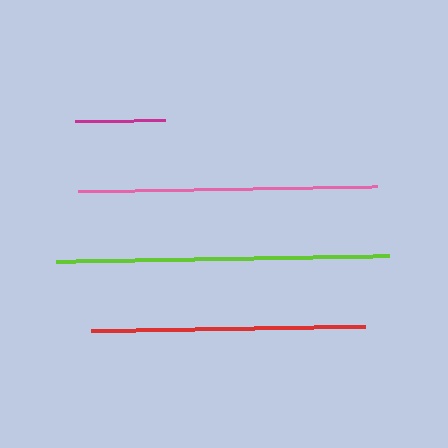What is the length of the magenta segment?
The magenta segment is approximately 89 pixels long.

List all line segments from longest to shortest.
From longest to shortest: lime, pink, red, magenta.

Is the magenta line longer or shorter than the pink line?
The pink line is longer than the magenta line.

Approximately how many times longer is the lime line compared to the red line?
The lime line is approximately 1.2 times the length of the red line.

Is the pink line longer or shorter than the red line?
The pink line is longer than the red line.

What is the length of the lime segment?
The lime segment is approximately 333 pixels long.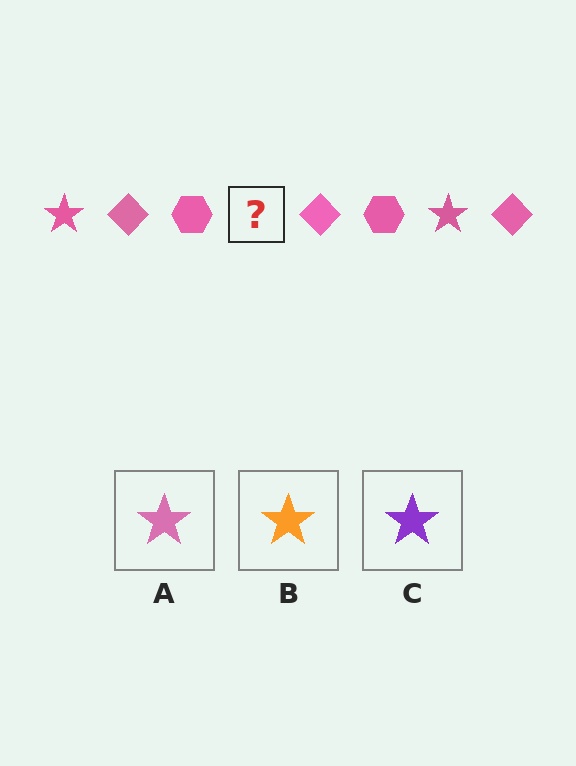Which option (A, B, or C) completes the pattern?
A.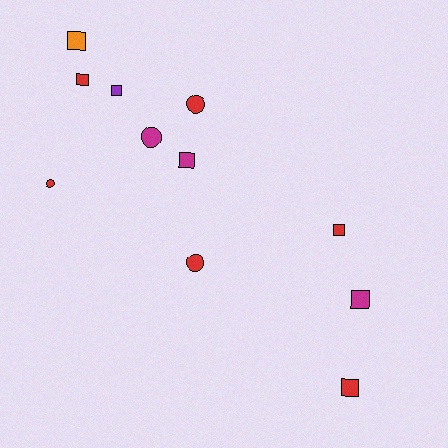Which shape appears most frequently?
Square, with 7 objects.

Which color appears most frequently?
Red, with 6 objects.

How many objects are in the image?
There are 11 objects.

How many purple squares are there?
There is 1 purple square.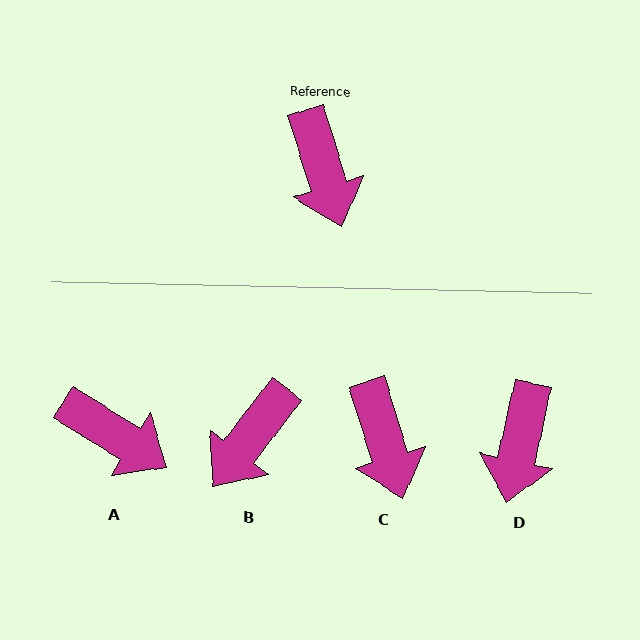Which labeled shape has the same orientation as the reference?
C.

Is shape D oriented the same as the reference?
No, it is off by about 29 degrees.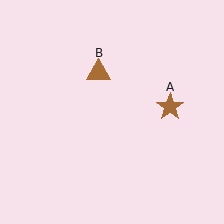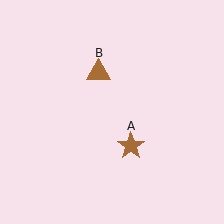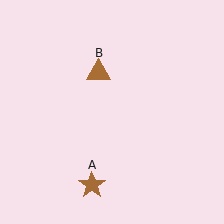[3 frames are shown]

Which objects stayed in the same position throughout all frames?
Brown triangle (object B) remained stationary.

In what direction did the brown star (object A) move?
The brown star (object A) moved down and to the left.